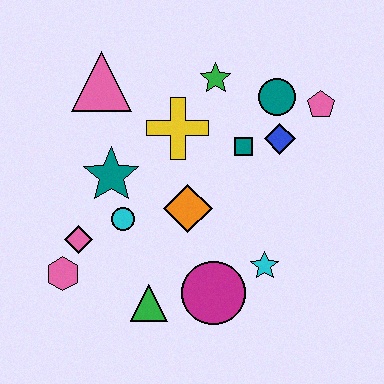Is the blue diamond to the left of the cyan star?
No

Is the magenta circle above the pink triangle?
No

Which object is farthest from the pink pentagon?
The pink hexagon is farthest from the pink pentagon.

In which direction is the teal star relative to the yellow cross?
The teal star is to the left of the yellow cross.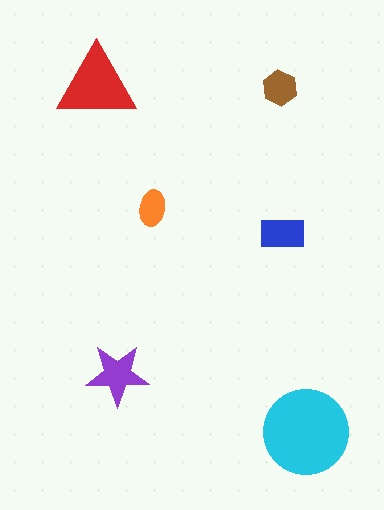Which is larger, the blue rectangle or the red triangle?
The red triangle.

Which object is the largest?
The cyan circle.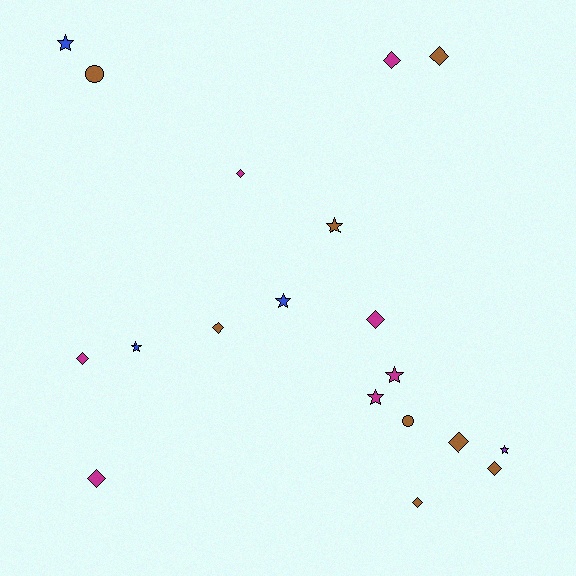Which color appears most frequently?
Brown, with 8 objects.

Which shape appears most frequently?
Diamond, with 10 objects.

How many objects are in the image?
There are 19 objects.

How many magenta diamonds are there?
There are 5 magenta diamonds.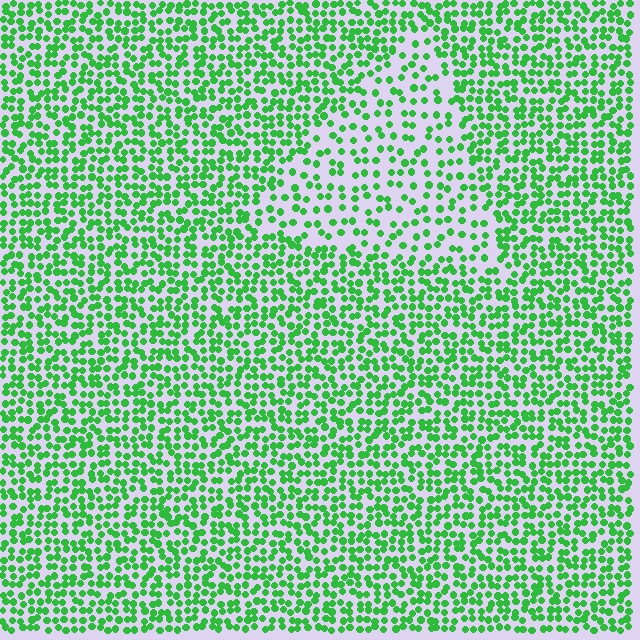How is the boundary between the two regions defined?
The boundary is defined by a change in element density (approximately 1.9x ratio). All elements are the same color, size, and shape.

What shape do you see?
I see a triangle.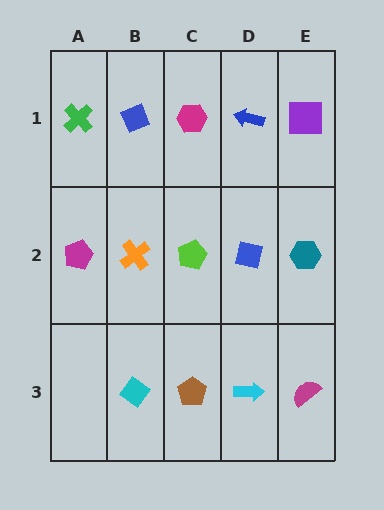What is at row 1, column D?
A blue arrow.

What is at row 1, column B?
A blue diamond.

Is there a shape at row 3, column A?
No, that cell is empty.